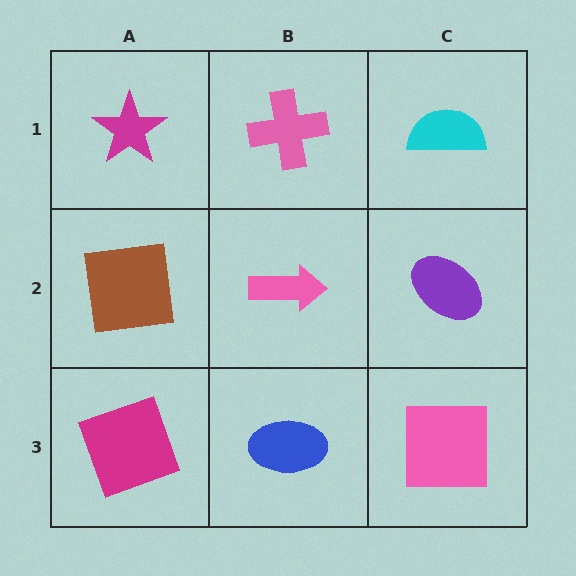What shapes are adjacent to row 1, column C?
A purple ellipse (row 2, column C), a pink cross (row 1, column B).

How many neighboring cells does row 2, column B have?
4.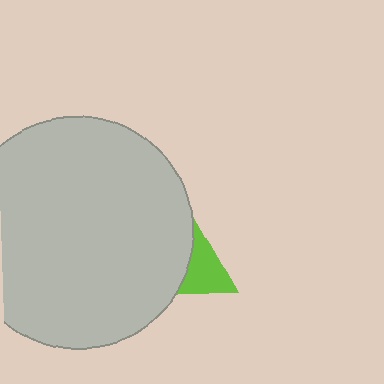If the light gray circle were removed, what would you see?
You would see the complete lime triangle.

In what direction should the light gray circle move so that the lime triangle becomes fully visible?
The light gray circle should move left. That is the shortest direction to clear the overlap and leave the lime triangle fully visible.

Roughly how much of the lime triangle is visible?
A small part of it is visible (roughly 31%).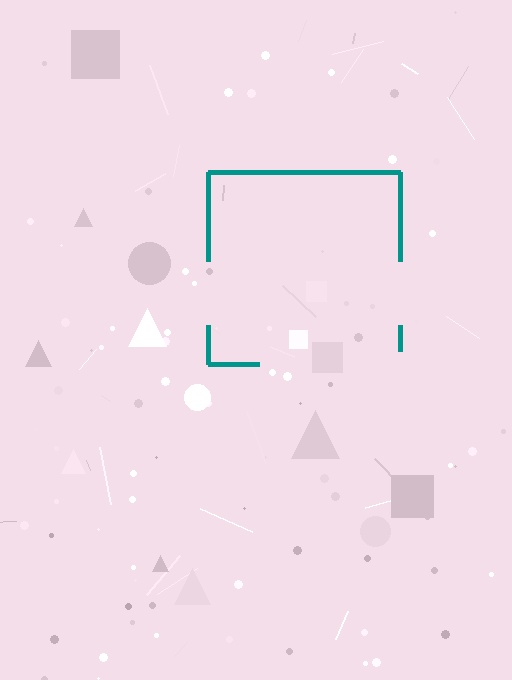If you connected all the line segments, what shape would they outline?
They would outline a square.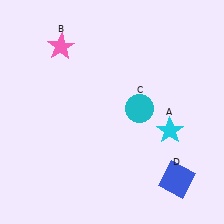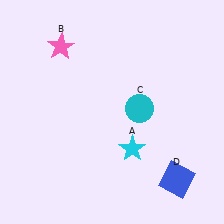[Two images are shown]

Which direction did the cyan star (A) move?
The cyan star (A) moved left.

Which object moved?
The cyan star (A) moved left.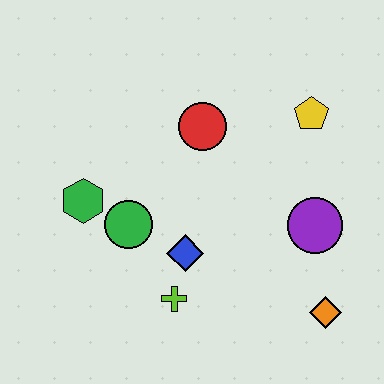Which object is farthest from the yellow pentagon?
The green hexagon is farthest from the yellow pentagon.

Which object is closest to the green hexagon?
The green circle is closest to the green hexagon.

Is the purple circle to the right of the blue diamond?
Yes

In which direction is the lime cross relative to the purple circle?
The lime cross is to the left of the purple circle.